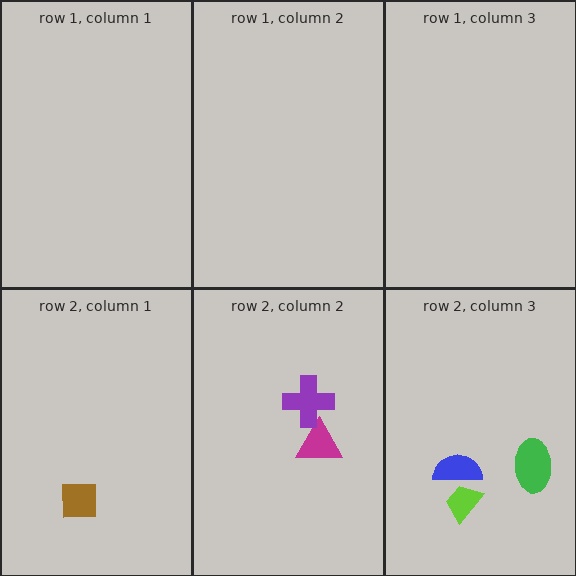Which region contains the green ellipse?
The row 2, column 3 region.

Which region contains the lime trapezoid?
The row 2, column 3 region.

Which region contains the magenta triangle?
The row 2, column 2 region.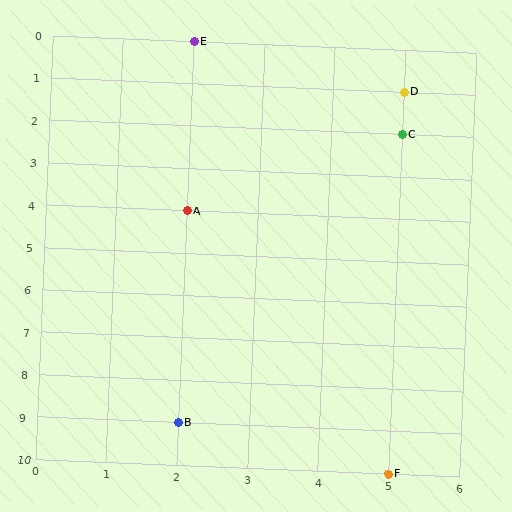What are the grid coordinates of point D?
Point D is at grid coordinates (5, 1).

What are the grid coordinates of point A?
Point A is at grid coordinates (2, 4).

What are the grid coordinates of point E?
Point E is at grid coordinates (2, 0).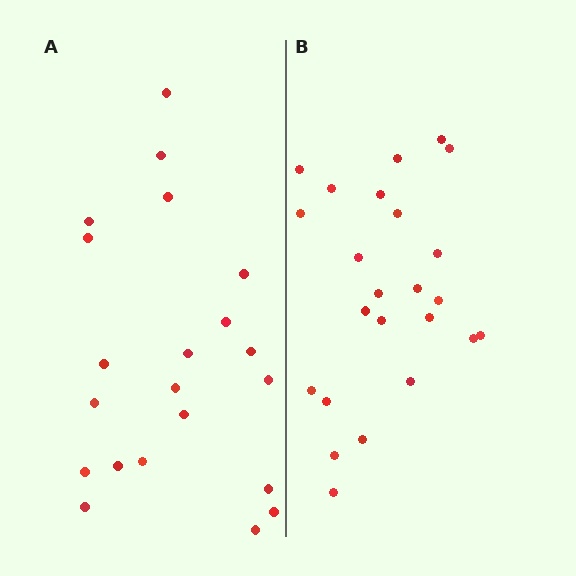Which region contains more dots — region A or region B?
Region B (the right region) has more dots.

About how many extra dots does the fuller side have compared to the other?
Region B has just a few more — roughly 2 or 3 more dots than region A.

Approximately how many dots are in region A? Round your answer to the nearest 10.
About 20 dots. (The exact count is 21, which rounds to 20.)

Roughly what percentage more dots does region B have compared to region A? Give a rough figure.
About 15% more.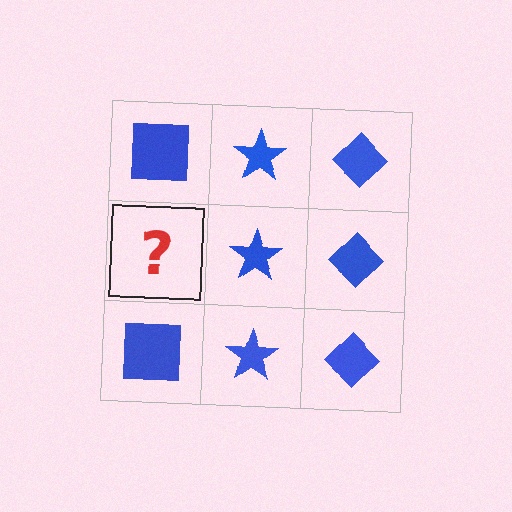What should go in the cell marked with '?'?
The missing cell should contain a blue square.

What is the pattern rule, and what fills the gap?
The rule is that each column has a consistent shape. The gap should be filled with a blue square.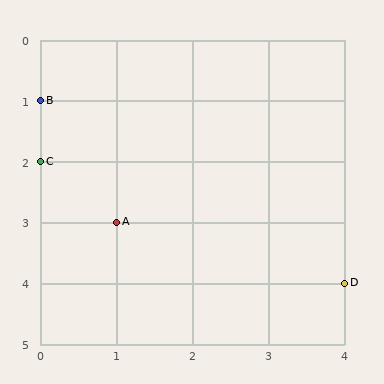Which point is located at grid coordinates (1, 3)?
Point A is at (1, 3).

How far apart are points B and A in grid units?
Points B and A are 1 column and 2 rows apart (about 2.2 grid units diagonally).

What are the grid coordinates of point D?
Point D is at grid coordinates (4, 4).